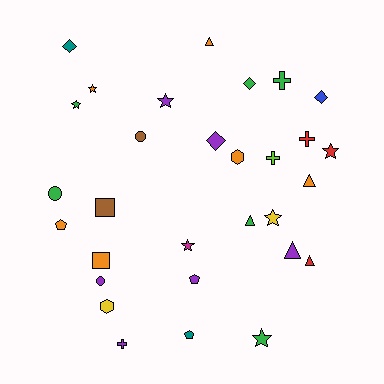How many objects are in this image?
There are 30 objects.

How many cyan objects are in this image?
There are no cyan objects.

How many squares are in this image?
There are 2 squares.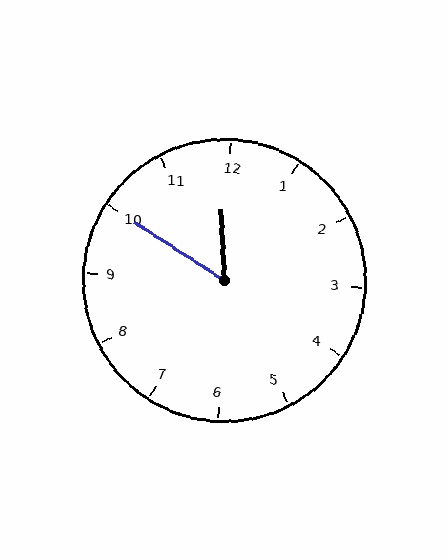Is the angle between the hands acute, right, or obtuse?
It is acute.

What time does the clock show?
11:50.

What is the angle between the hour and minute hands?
Approximately 55 degrees.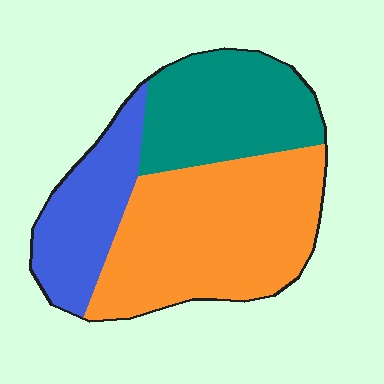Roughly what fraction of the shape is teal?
Teal covers 29% of the shape.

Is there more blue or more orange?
Orange.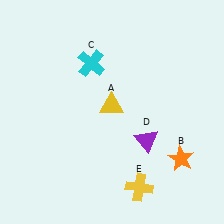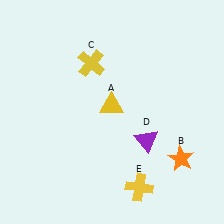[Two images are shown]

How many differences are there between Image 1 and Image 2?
There is 1 difference between the two images.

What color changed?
The cross (C) changed from cyan in Image 1 to yellow in Image 2.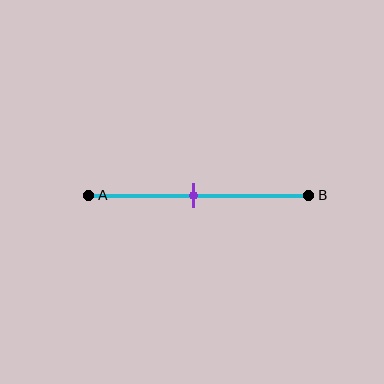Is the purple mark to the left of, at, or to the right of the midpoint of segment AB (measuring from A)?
The purple mark is approximately at the midpoint of segment AB.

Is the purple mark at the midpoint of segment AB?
Yes, the mark is approximately at the midpoint.